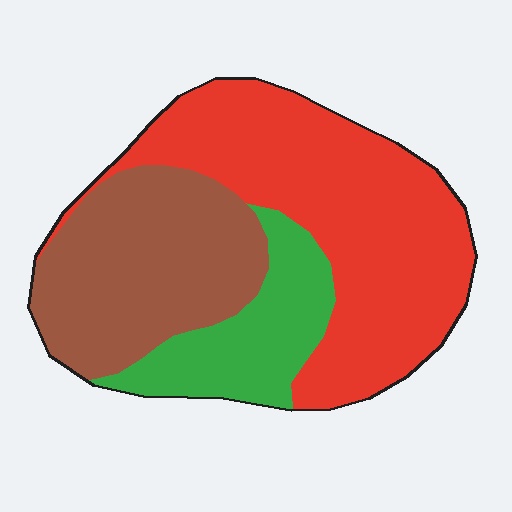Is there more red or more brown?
Red.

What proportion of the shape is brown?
Brown covers roughly 35% of the shape.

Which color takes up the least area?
Green, at roughly 20%.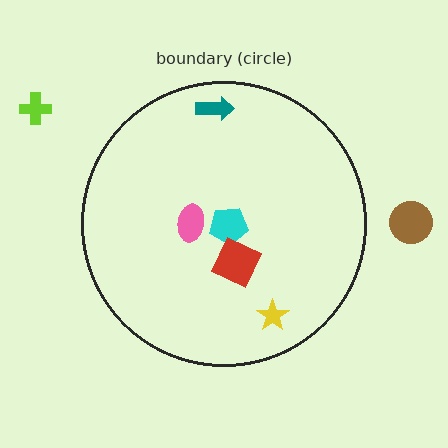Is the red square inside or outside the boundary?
Inside.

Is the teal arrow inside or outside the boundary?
Inside.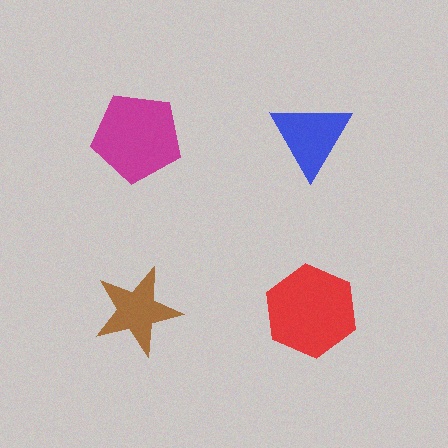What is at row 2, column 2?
A red hexagon.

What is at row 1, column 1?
A magenta pentagon.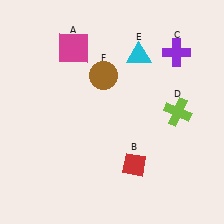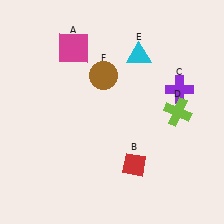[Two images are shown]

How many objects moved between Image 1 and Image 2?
1 object moved between the two images.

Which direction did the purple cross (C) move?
The purple cross (C) moved down.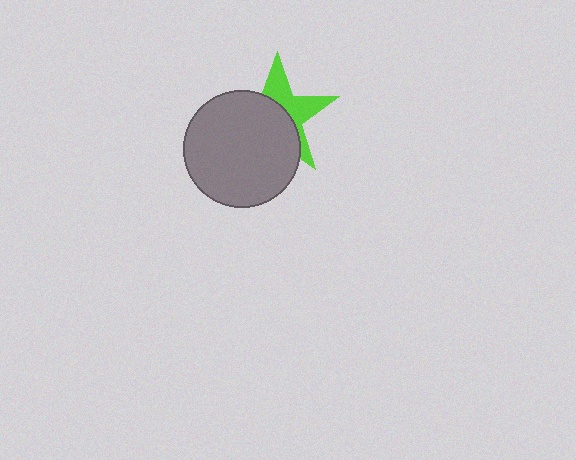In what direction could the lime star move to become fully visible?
The lime star could move toward the upper-right. That would shift it out from behind the gray circle entirely.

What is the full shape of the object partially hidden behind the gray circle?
The partially hidden object is a lime star.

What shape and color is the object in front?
The object in front is a gray circle.